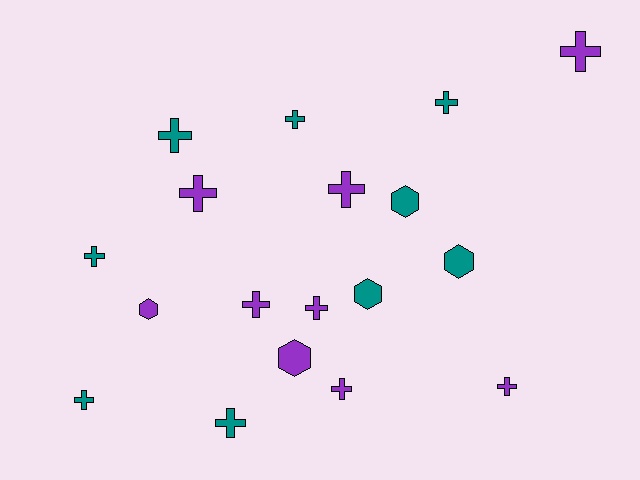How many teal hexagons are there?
There are 3 teal hexagons.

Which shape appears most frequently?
Cross, with 13 objects.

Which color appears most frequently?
Purple, with 9 objects.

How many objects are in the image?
There are 18 objects.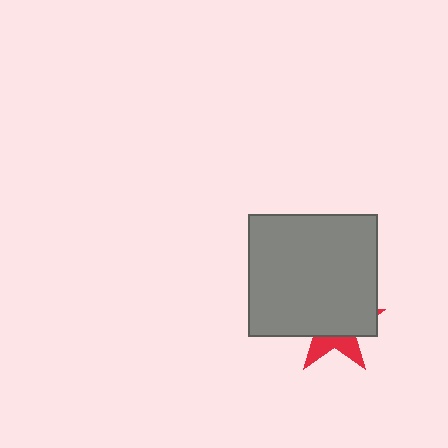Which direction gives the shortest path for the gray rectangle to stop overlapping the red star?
Moving up gives the shortest separation.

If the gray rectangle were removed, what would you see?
You would see the complete red star.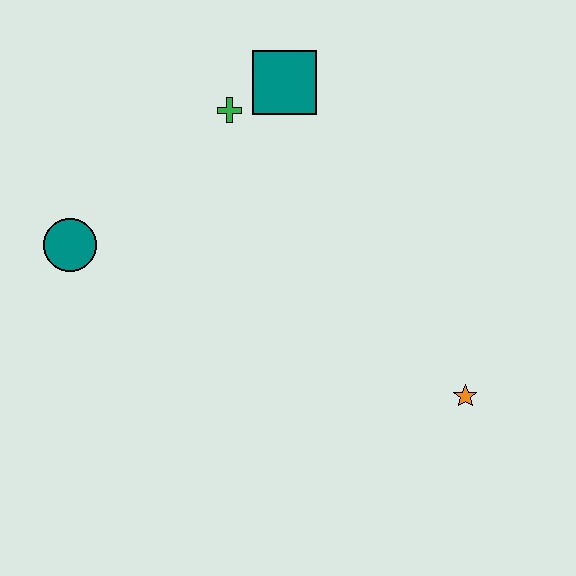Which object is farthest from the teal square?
The orange star is farthest from the teal square.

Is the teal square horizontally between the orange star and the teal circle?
Yes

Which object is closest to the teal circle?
The green cross is closest to the teal circle.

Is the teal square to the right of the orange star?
No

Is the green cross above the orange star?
Yes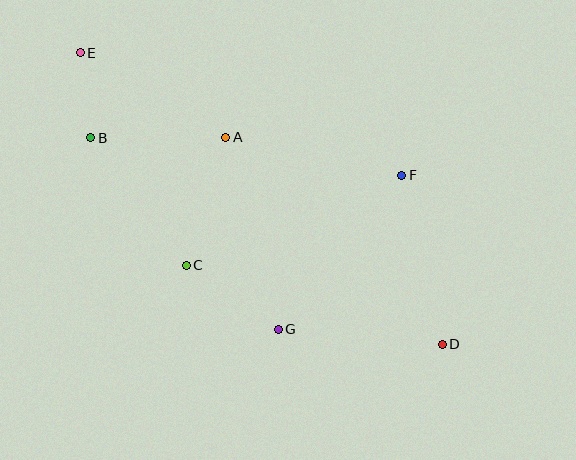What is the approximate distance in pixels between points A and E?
The distance between A and E is approximately 168 pixels.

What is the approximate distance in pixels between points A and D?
The distance between A and D is approximately 299 pixels.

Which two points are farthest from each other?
Points D and E are farthest from each other.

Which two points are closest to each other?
Points B and E are closest to each other.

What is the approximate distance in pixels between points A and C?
The distance between A and C is approximately 134 pixels.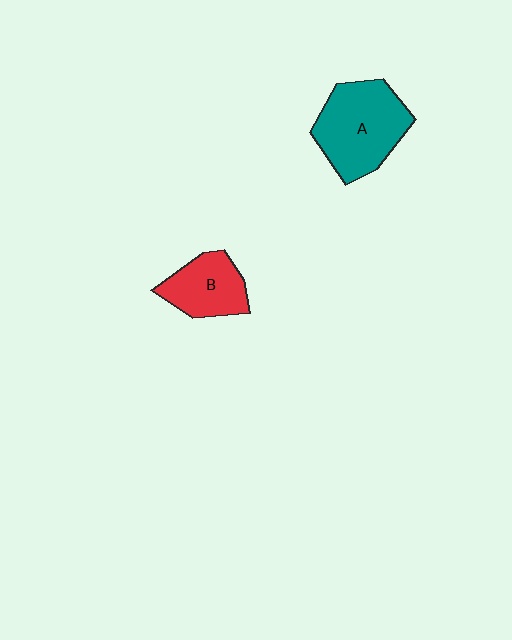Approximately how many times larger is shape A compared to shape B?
Approximately 1.6 times.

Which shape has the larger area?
Shape A (teal).